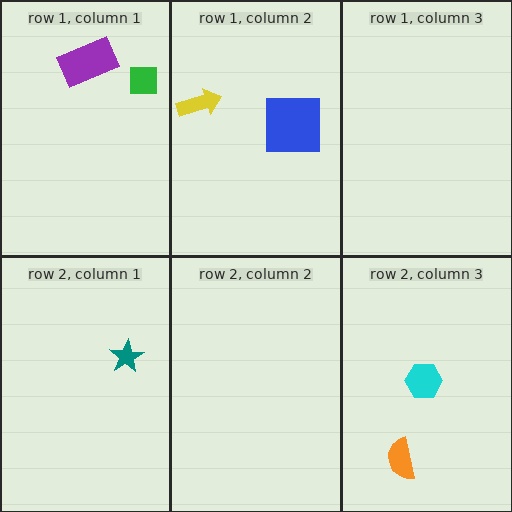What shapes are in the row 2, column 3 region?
The orange semicircle, the cyan hexagon.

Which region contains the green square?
The row 1, column 1 region.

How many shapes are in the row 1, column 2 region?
2.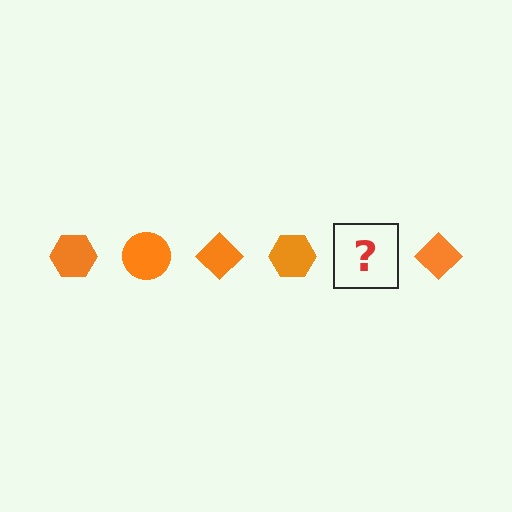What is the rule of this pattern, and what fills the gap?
The rule is that the pattern cycles through hexagon, circle, diamond shapes in orange. The gap should be filled with an orange circle.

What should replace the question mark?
The question mark should be replaced with an orange circle.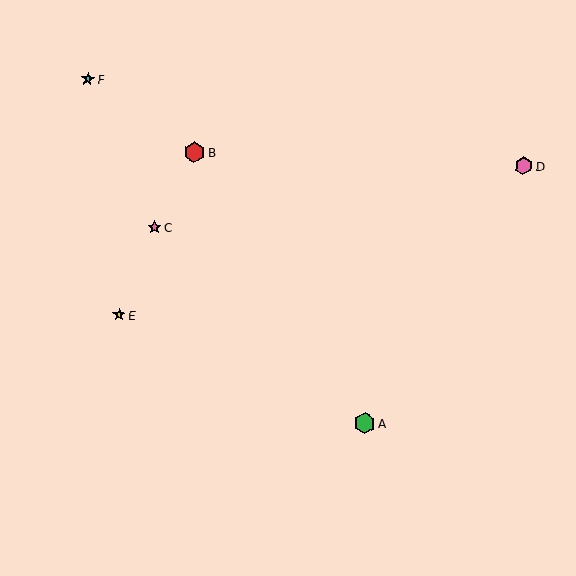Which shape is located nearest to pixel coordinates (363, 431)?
The green hexagon (labeled A) at (364, 423) is nearest to that location.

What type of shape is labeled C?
Shape C is a pink star.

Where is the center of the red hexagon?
The center of the red hexagon is at (195, 152).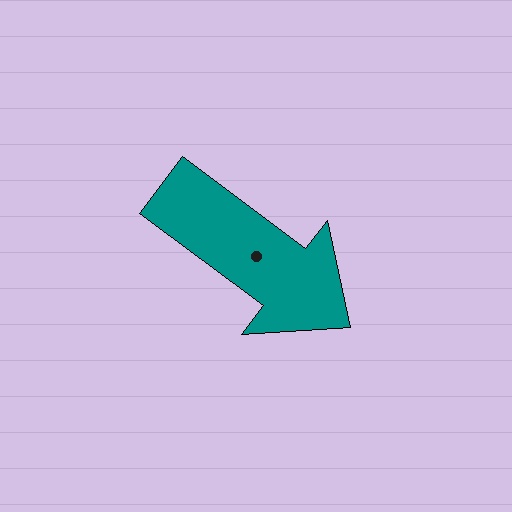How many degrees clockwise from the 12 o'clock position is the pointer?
Approximately 127 degrees.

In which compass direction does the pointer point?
Southeast.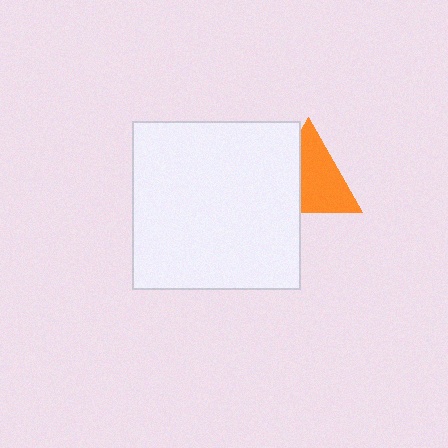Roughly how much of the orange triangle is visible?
About half of it is visible (roughly 61%).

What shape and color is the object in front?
The object in front is a white square.